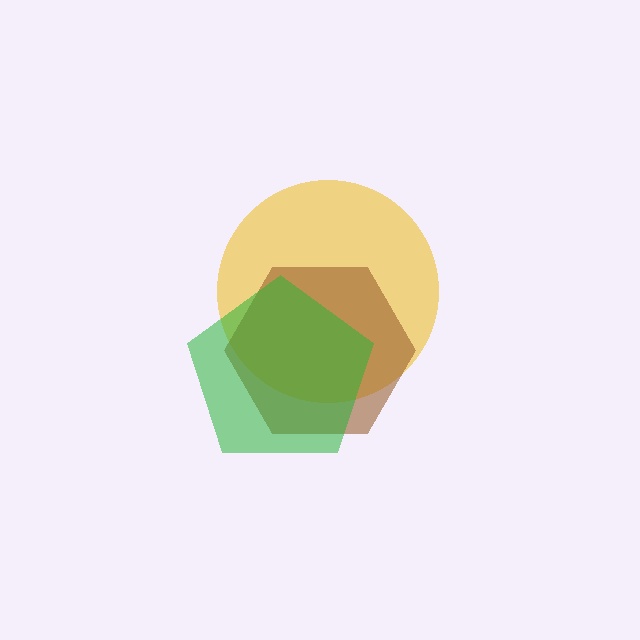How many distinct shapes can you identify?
There are 3 distinct shapes: a yellow circle, a brown hexagon, a green pentagon.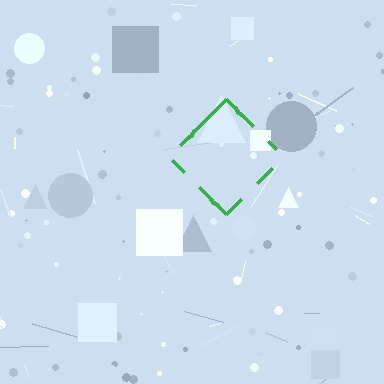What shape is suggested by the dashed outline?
The dashed outline suggests a diamond.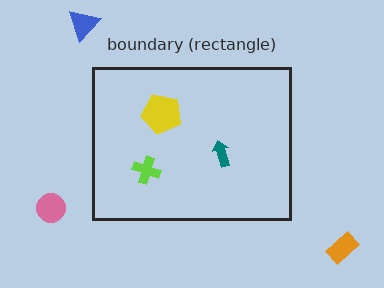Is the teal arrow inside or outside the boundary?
Inside.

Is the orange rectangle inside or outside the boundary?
Outside.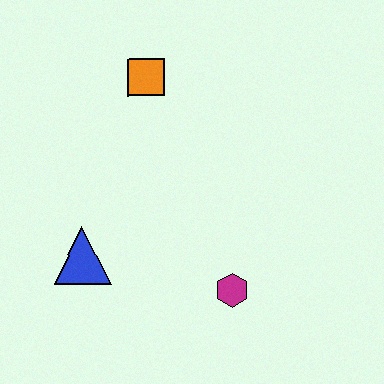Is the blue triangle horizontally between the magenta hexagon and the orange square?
No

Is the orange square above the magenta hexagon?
Yes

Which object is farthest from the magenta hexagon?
The orange square is farthest from the magenta hexagon.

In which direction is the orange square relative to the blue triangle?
The orange square is above the blue triangle.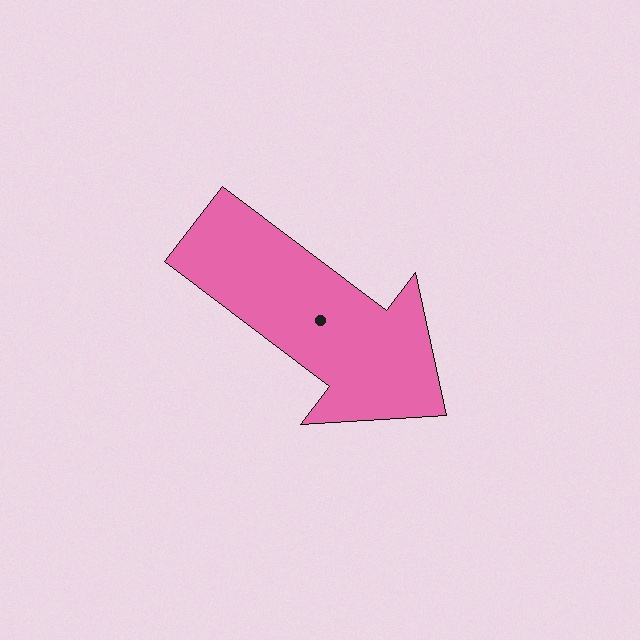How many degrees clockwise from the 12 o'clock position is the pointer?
Approximately 127 degrees.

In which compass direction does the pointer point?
Southeast.